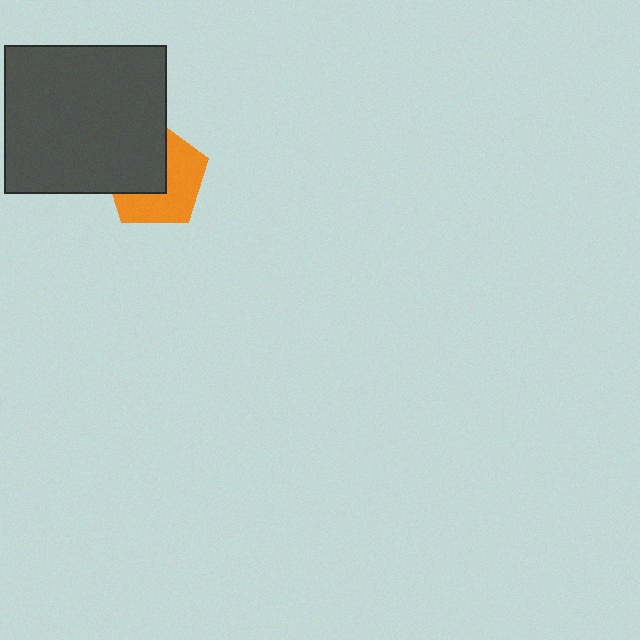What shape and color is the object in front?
The object in front is a dark gray rectangle.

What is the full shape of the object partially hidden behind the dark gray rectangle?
The partially hidden object is an orange pentagon.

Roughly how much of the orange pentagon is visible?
About half of it is visible (roughly 54%).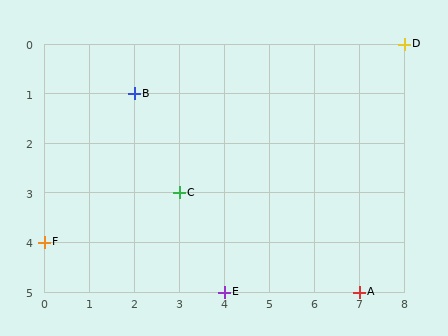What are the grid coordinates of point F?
Point F is at grid coordinates (0, 4).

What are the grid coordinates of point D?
Point D is at grid coordinates (8, 0).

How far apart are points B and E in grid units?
Points B and E are 2 columns and 4 rows apart (about 4.5 grid units diagonally).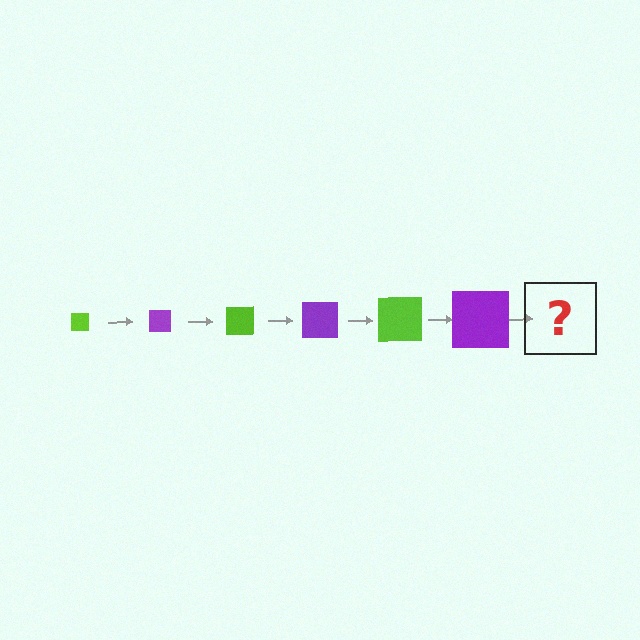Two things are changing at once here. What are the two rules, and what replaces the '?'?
The two rules are that the square grows larger each step and the color cycles through lime and purple. The '?' should be a lime square, larger than the previous one.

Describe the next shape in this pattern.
It should be a lime square, larger than the previous one.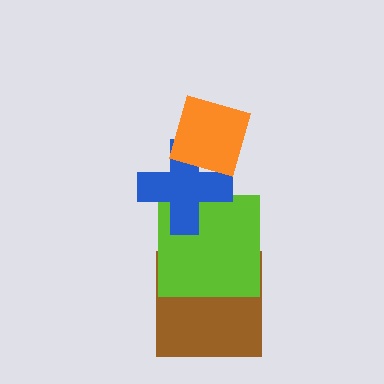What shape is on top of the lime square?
The blue cross is on top of the lime square.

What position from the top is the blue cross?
The blue cross is 2nd from the top.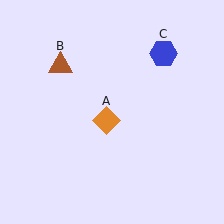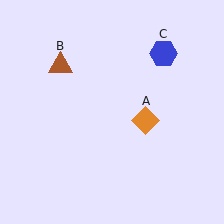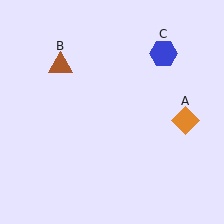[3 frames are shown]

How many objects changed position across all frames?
1 object changed position: orange diamond (object A).